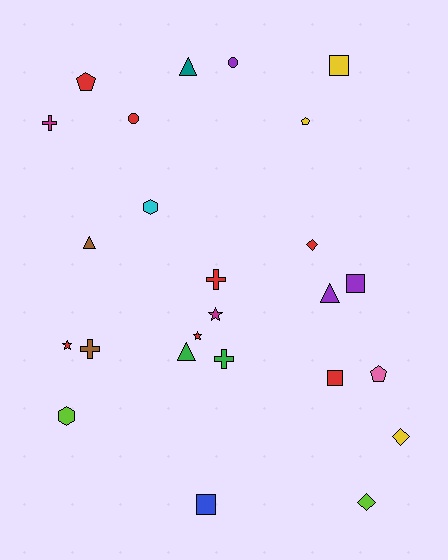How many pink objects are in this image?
There is 1 pink object.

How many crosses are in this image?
There are 4 crosses.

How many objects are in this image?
There are 25 objects.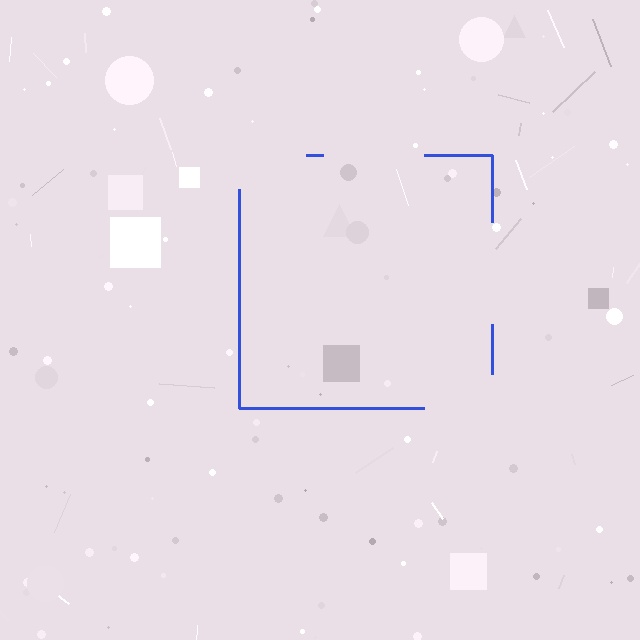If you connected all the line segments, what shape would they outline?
They would outline a square.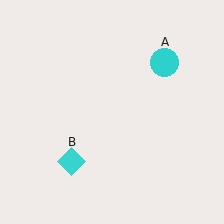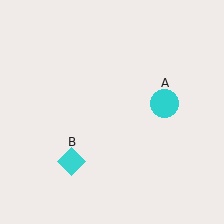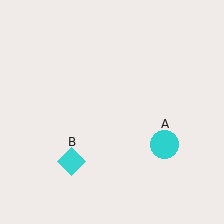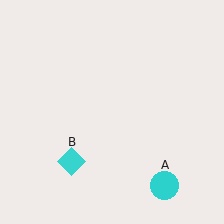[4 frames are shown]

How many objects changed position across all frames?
1 object changed position: cyan circle (object A).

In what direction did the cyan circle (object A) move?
The cyan circle (object A) moved down.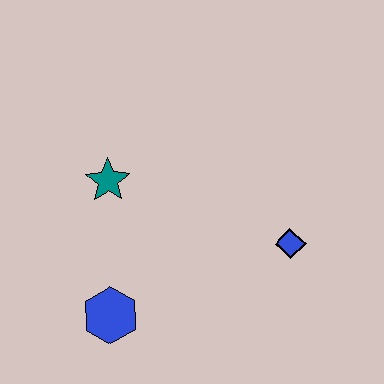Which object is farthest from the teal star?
The blue diamond is farthest from the teal star.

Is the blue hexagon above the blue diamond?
No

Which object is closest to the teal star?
The blue hexagon is closest to the teal star.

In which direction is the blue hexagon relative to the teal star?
The blue hexagon is below the teal star.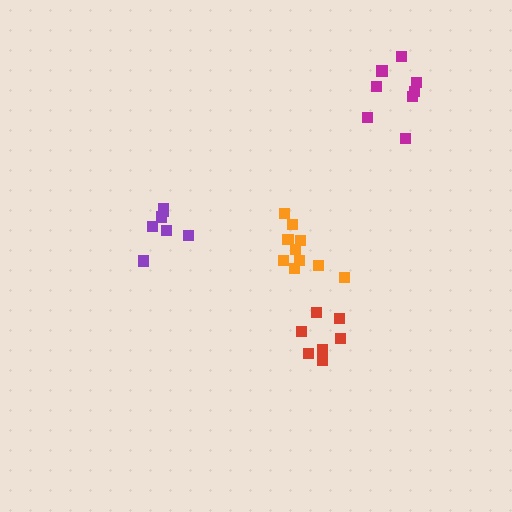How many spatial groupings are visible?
There are 4 spatial groupings.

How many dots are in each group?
Group 1: 10 dots, Group 2: 7 dots, Group 3: 7 dots, Group 4: 8 dots (32 total).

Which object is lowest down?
The red cluster is bottommost.